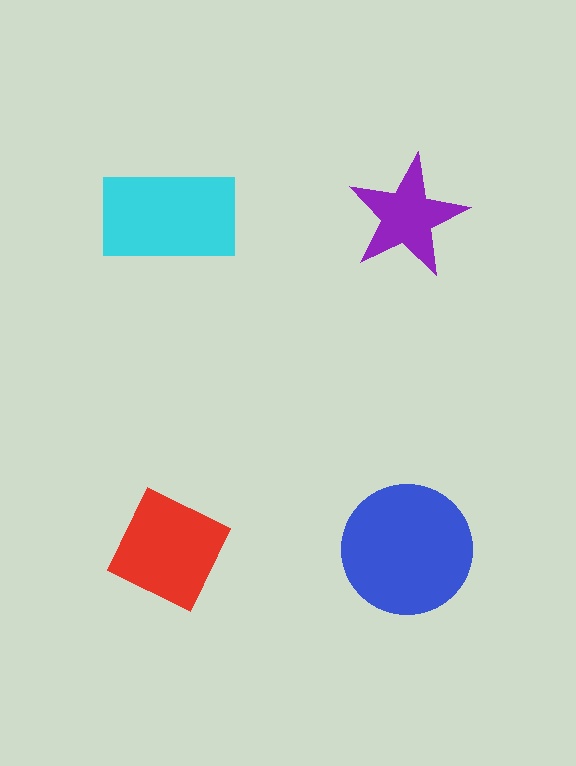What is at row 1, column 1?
A cyan rectangle.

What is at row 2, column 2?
A blue circle.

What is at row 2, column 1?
A red diamond.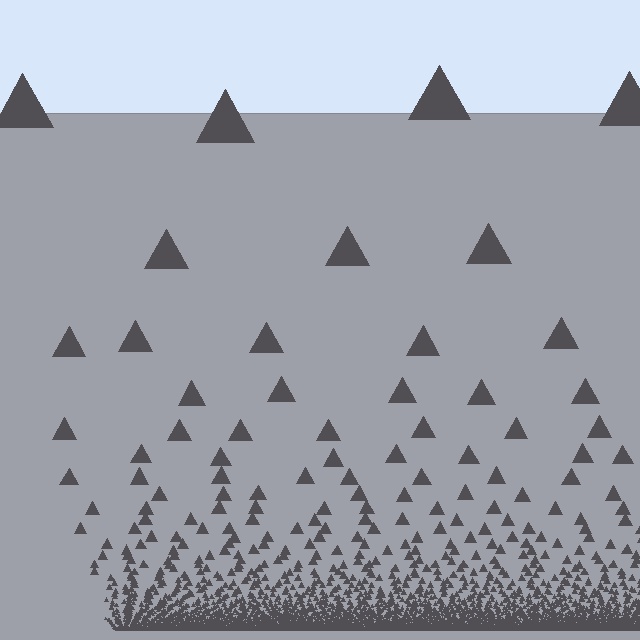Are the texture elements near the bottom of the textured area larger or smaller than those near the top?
Smaller. The gradient is inverted — elements near the bottom are smaller and denser.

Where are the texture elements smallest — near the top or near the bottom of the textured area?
Near the bottom.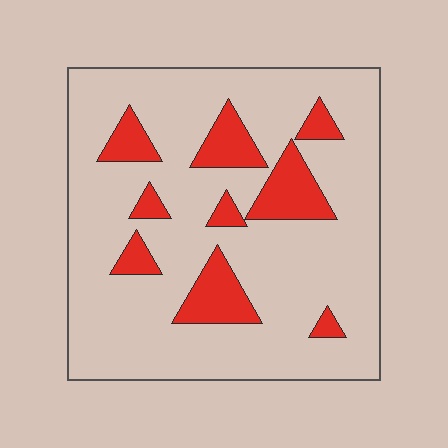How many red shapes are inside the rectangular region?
9.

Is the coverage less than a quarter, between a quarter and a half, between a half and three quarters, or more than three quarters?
Less than a quarter.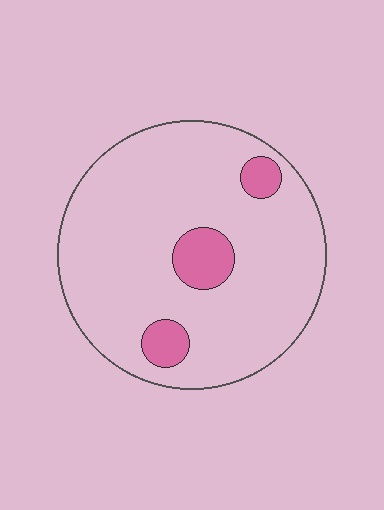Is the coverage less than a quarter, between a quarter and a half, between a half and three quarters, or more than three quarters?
Less than a quarter.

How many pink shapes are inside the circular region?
3.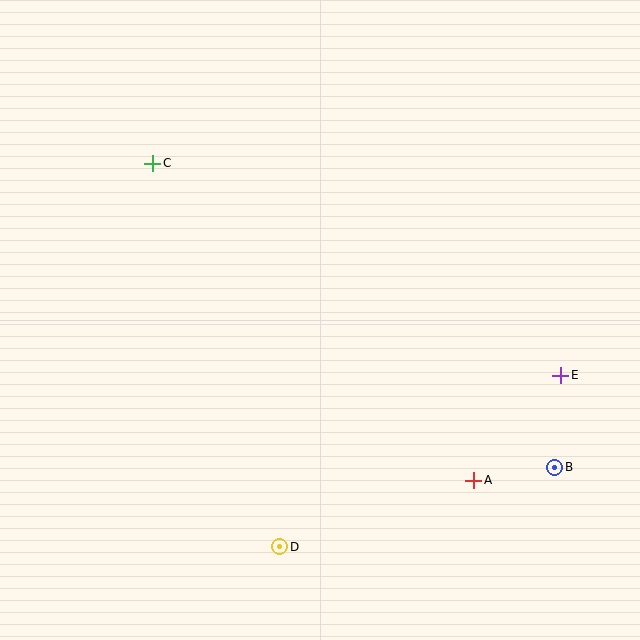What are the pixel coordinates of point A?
Point A is at (474, 480).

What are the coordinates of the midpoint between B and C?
The midpoint between B and C is at (354, 315).